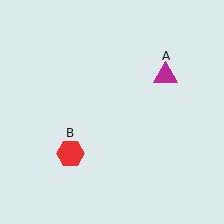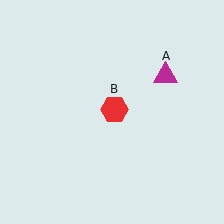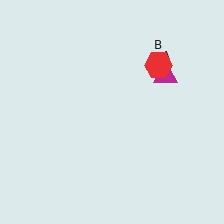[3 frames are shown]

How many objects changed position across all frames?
1 object changed position: red hexagon (object B).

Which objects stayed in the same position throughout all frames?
Magenta triangle (object A) remained stationary.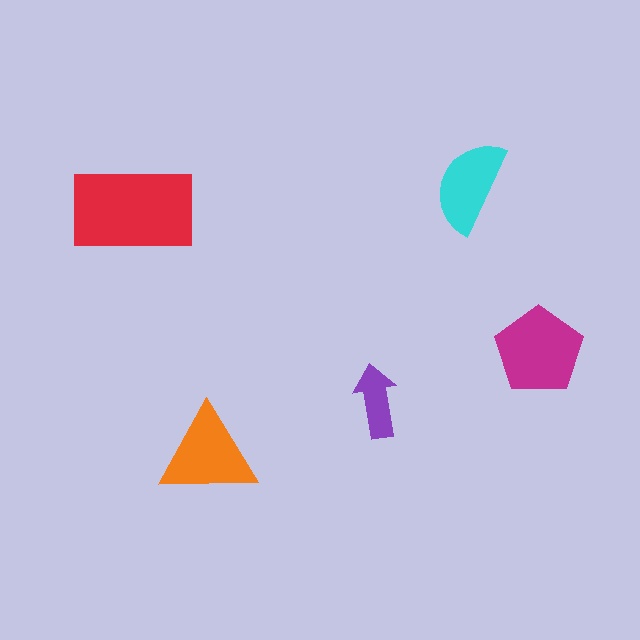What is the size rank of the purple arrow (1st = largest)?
5th.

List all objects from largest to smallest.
The red rectangle, the magenta pentagon, the orange triangle, the cyan semicircle, the purple arrow.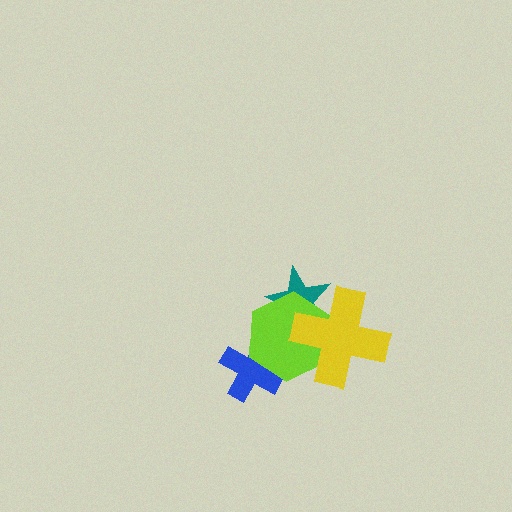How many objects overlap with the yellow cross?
2 objects overlap with the yellow cross.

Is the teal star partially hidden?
Yes, it is partially covered by another shape.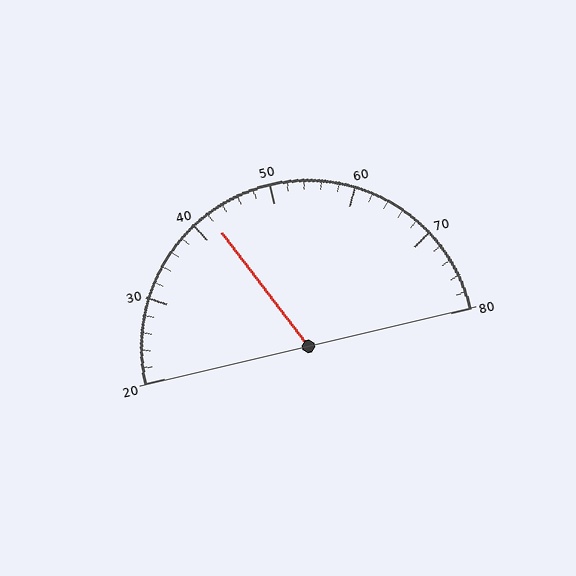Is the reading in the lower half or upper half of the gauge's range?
The reading is in the lower half of the range (20 to 80).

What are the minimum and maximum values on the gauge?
The gauge ranges from 20 to 80.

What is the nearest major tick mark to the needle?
The nearest major tick mark is 40.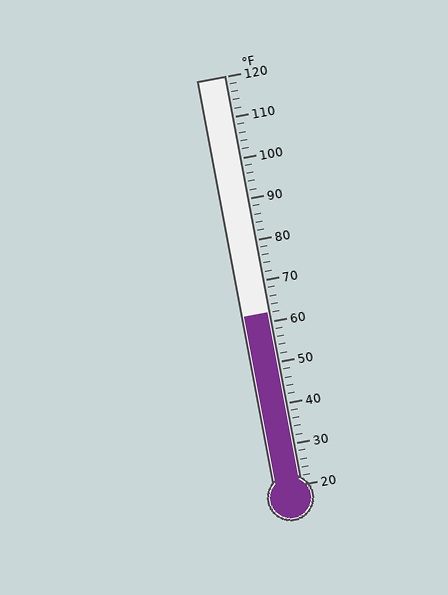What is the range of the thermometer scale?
The thermometer scale ranges from 20°F to 120°F.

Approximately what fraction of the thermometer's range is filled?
The thermometer is filled to approximately 40% of its range.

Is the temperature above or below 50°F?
The temperature is above 50°F.